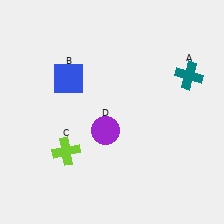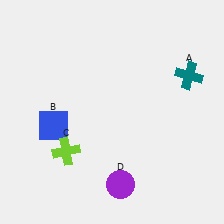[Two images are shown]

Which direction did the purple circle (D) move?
The purple circle (D) moved down.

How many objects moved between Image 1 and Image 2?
2 objects moved between the two images.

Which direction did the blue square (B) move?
The blue square (B) moved down.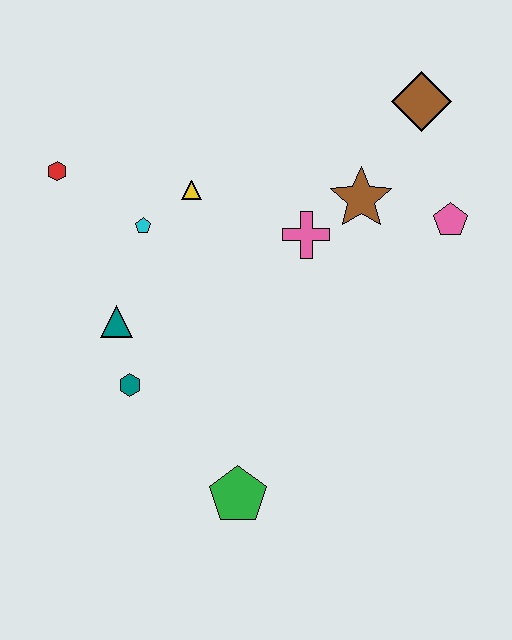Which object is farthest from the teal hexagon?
The brown diamond is farthest from the teal hexagon.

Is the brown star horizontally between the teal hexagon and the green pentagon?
No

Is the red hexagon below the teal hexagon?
No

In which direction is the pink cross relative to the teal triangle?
The pink cross is to the right of the teal triangle.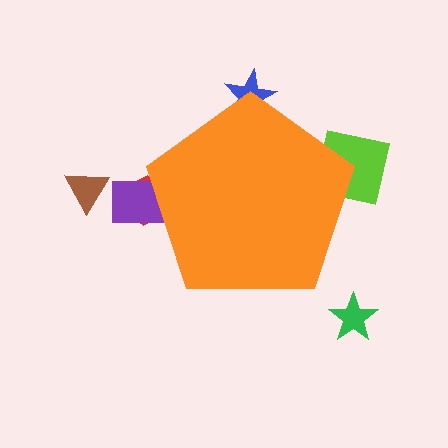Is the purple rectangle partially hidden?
Yes, the purple rectangle is partially hidden behind the orange pentagon.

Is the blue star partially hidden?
Yes, the blue star is partially hidden behind the orange pentagon.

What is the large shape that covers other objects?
An orange pentagon.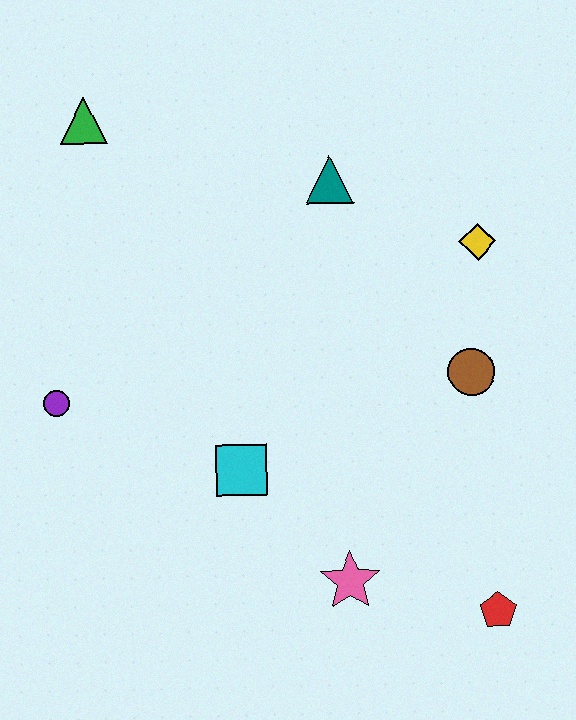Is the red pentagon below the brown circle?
Yes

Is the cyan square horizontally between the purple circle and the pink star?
Yes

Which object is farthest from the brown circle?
The green triangle is farthest from the brown circle.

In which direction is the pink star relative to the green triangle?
The pink star is below the green triangle.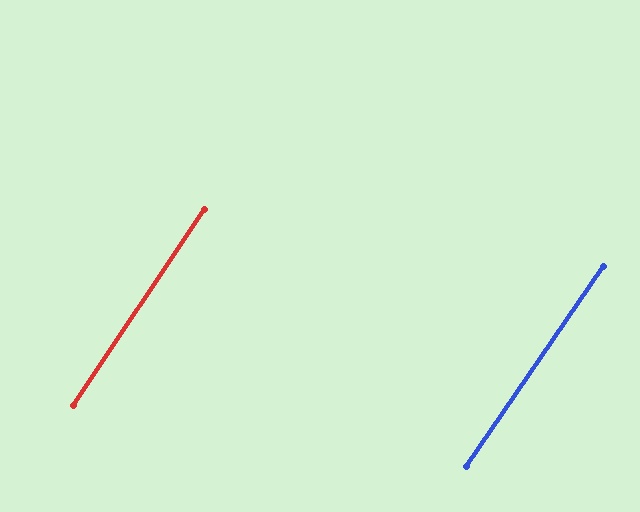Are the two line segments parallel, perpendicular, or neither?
Parallel — their directions differ by only 0.7°.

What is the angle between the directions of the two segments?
Approximately 1 degree.